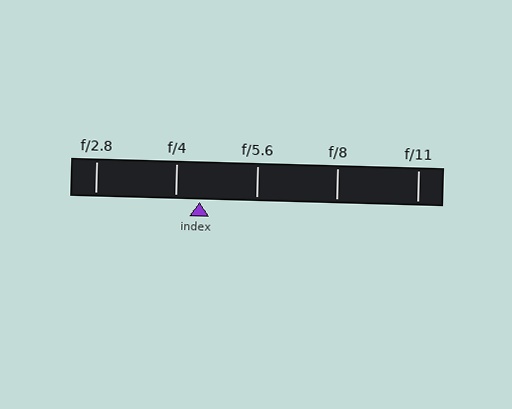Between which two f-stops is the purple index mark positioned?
The index mark is between f/4 and f/5.6.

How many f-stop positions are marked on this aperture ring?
There are 5 f-stop positions marked.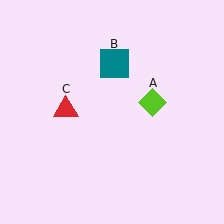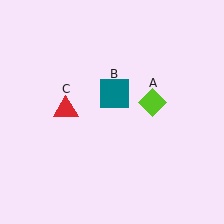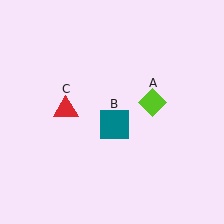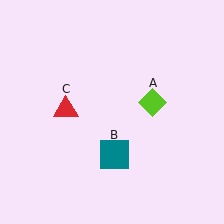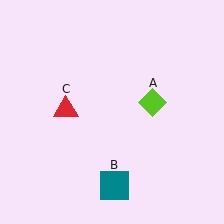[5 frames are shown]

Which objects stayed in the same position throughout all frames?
Lime diamond (object A) and red triangle (object C) remained stationary.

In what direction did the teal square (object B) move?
The teal square (object B) moved down.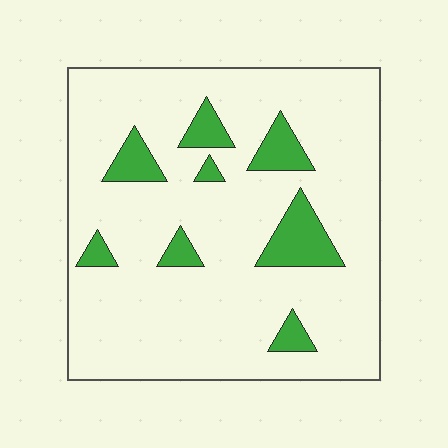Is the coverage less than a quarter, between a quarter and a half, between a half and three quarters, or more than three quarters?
Less than a quarter.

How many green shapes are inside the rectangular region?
8.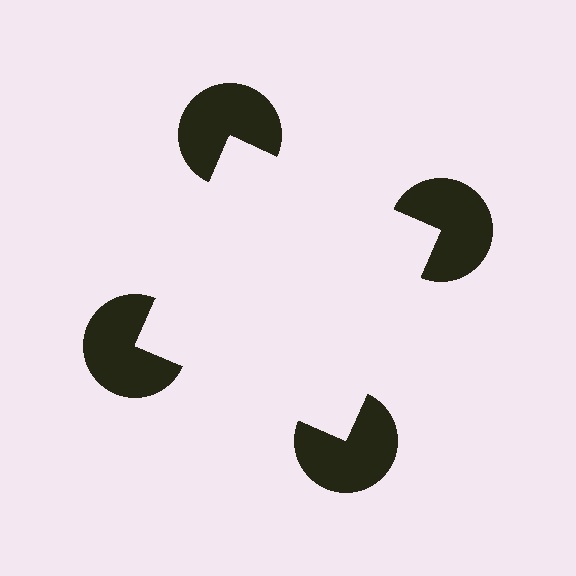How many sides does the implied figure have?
4 sides.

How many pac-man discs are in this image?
There are 4 — one at each vertex of the illusory square.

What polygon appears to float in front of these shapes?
An illusory square — its edges are inferred from the aligned wedge cuts in the pac-man discs, not physically drawn.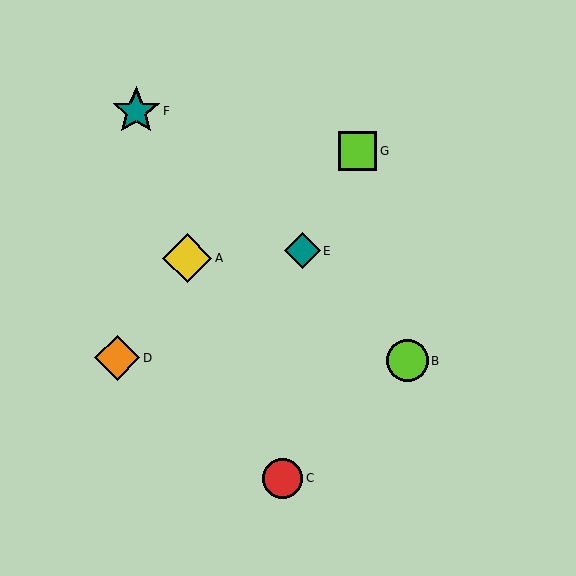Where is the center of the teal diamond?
The center of the teal diamond is at (302, 251).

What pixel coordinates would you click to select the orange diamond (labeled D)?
Click at (117, 358) to select the orange diamond D.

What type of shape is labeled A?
Shape A is a yellow diamond.